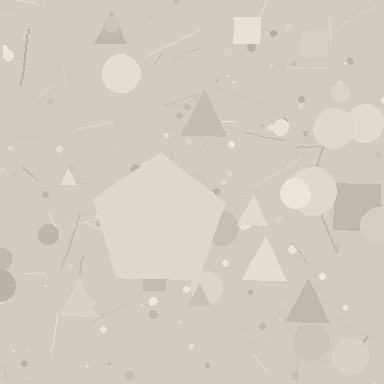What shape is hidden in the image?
A pentagon is hidden in the image.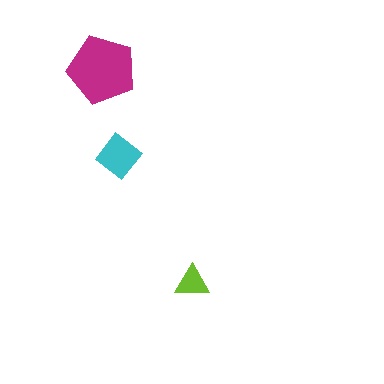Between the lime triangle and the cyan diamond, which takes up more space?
The cyan diamond.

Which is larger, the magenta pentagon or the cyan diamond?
The magenta pentagon.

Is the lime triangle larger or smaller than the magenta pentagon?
Smaller.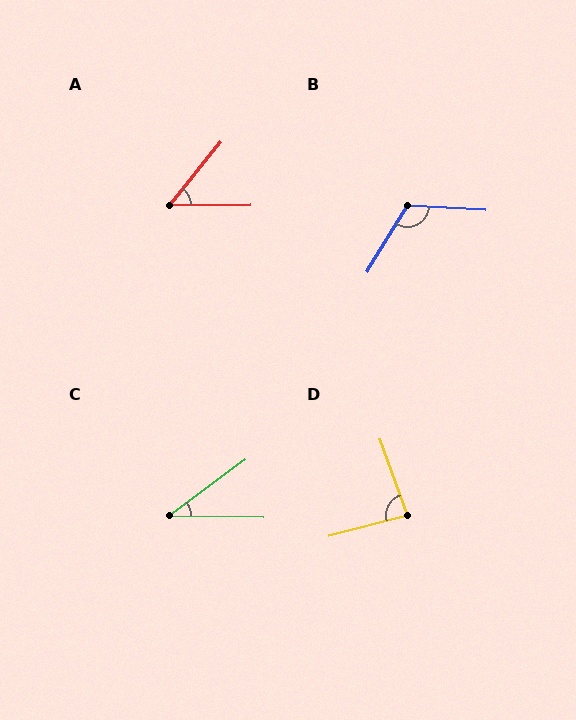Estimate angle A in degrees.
Approximately 51 degrees.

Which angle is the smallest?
C, at approximately 37 degrees.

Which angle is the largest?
B, at approximately 118 degrees.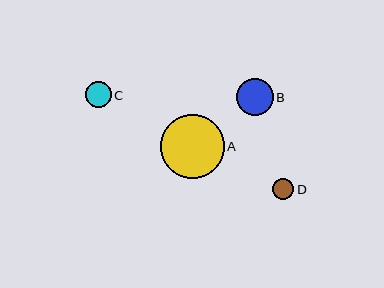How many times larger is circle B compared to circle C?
Circle B is approximately 1.4 times the size of circle C.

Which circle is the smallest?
Circle D is the smallest with a size of approximately 22 pixels.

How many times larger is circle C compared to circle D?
Circle C is approximately 1.2 times the size of circle D.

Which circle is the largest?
Circle A is the largest with a size of approximately 64 pixels.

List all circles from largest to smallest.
From largest to smallest: A, B, C, D.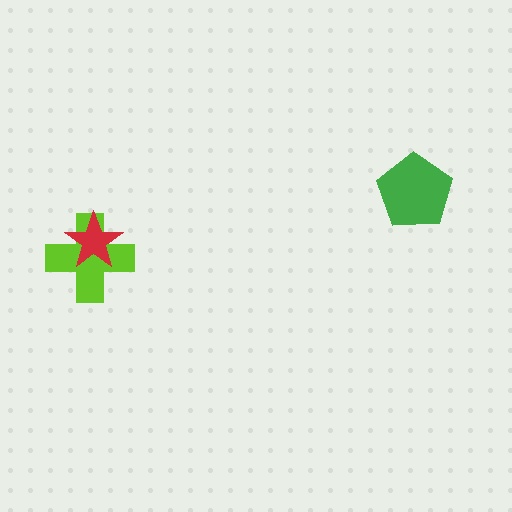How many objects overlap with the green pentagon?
0 objects overlap with the green pentagon.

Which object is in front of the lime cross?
The red star is in front of the lime cross.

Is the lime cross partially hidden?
Yes, it is partially covered by another shape.